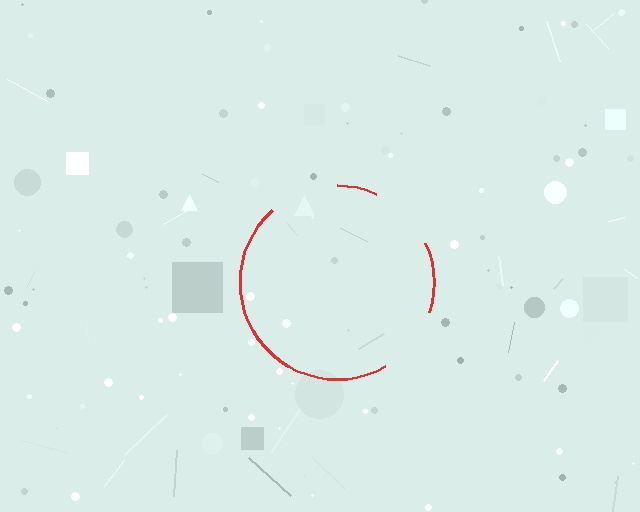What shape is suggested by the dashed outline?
The dashed outline suggests a circle.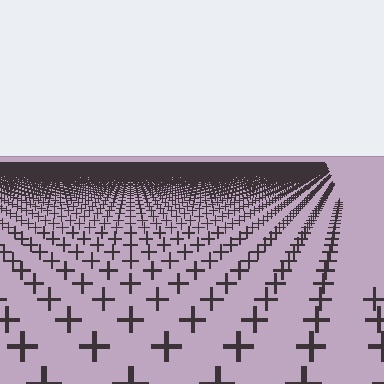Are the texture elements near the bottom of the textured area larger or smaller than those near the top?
Larger. Near the bottom, elements are closer to the viewer and appear at a bigger on-screen size.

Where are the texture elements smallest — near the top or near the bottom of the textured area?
Near the top.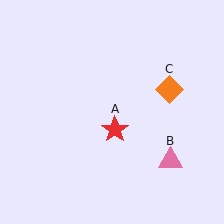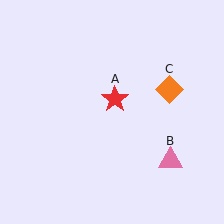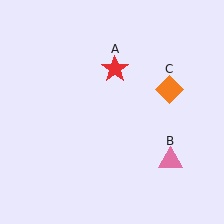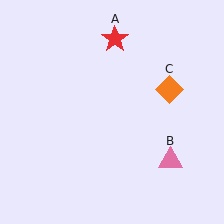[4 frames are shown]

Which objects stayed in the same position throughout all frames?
Pink triangle (object B) and orange diamond (object C) remained stationary.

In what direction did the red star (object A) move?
The red star (object A) moved up.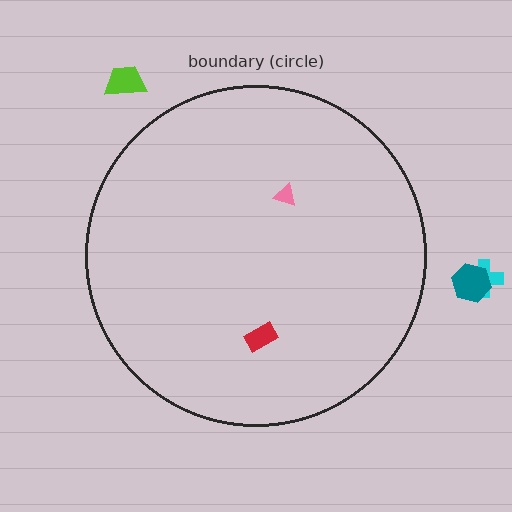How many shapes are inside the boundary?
2 inside, 3 outside.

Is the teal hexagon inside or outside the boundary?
Outside.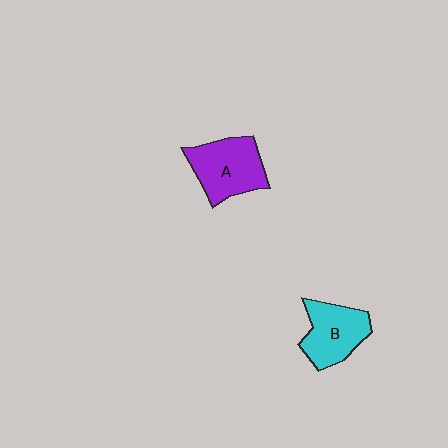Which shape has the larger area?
Shape A (purple).